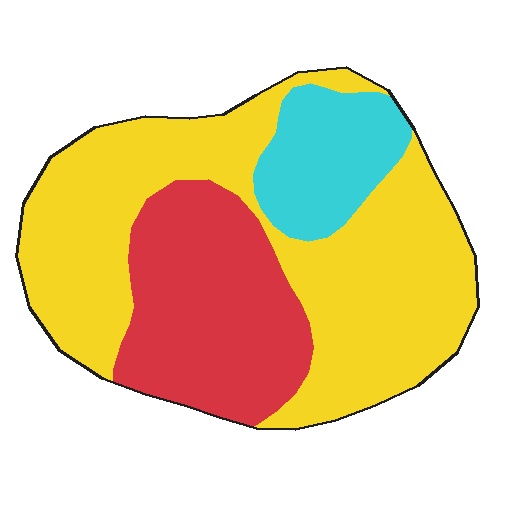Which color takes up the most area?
Yellow, at roughly 55%.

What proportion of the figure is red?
Red takes up about one quarter (1/4) of the figure.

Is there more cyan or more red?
Red.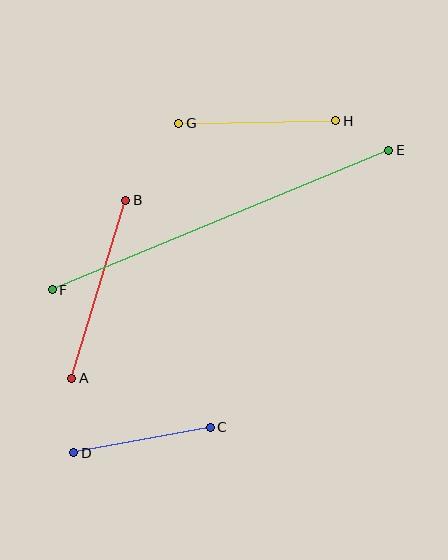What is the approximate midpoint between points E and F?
The midpoint is at approximately (221, 220) pixels.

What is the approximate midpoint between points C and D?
The midpoint is at approximately (142, 440) pixels.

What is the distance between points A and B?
The distance is approximately 186 pixels.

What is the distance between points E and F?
The distance is approximately 364 pixels.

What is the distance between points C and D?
The distance is approximately 139 pixels.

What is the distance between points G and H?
The distance is approximately 157 pixels.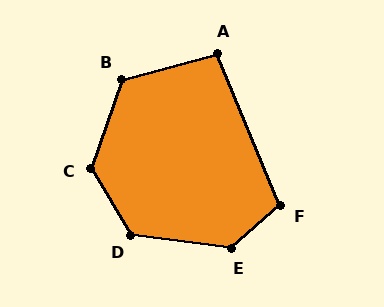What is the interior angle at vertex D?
Approximately 128 degrees (obtuse).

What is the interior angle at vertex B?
Approximately 124 degrees (obtuse).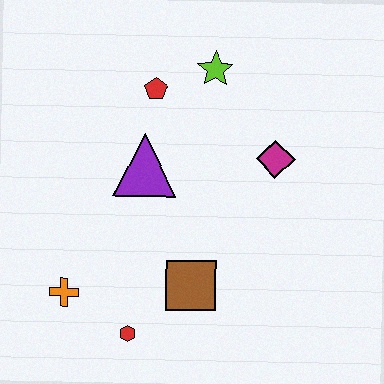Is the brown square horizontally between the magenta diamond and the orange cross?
Yes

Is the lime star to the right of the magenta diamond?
No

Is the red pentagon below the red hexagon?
No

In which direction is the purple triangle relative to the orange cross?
The purple triangle is above the orange cross.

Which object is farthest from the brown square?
The lime star is farthest from the brown square.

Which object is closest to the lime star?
The red pentagon is closest to the lime star.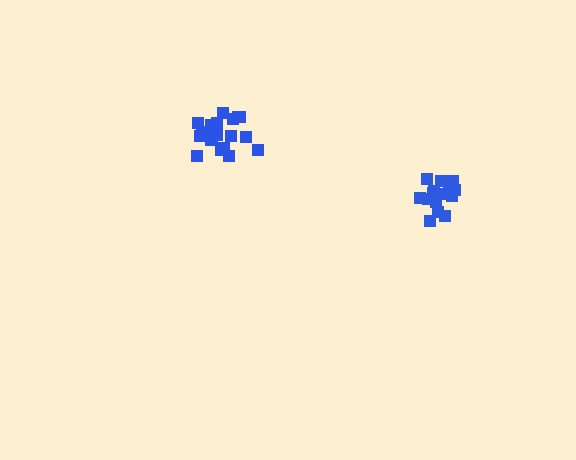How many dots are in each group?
Group 1: 20 dots, Group 2: 17 dots (37 total).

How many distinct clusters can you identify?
There are 2 distinct clusters.